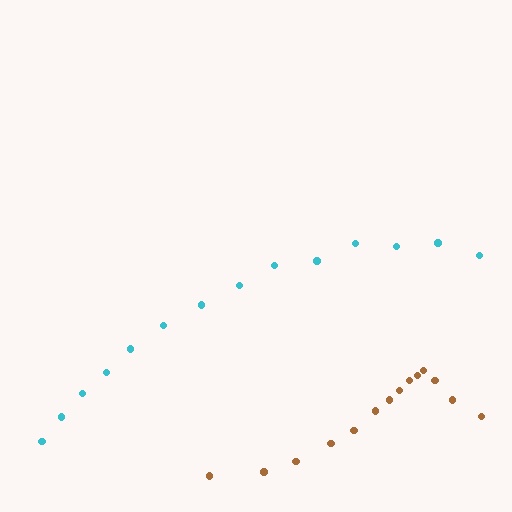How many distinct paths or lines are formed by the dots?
There are 2 distinct paths.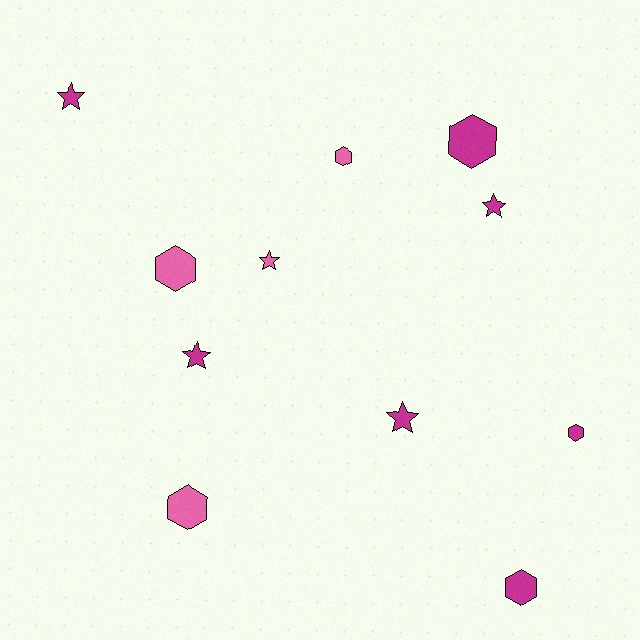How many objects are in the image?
There are 11 objects.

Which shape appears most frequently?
Hexagon, with 6 objects.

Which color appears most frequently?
Magenta, with 7 objects.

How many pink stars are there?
There is 1 pink star.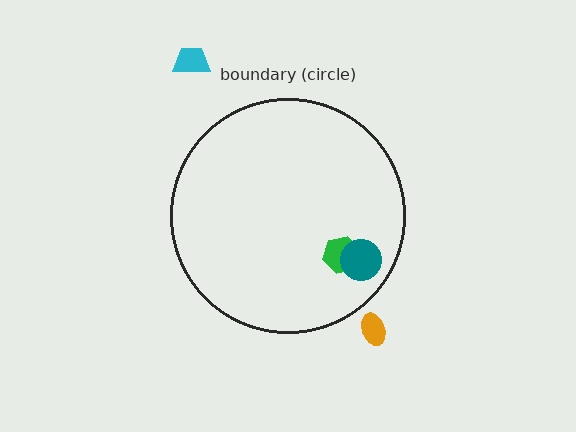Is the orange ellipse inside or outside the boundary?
Outside.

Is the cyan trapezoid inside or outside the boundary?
Outside.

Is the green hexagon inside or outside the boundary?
Inside.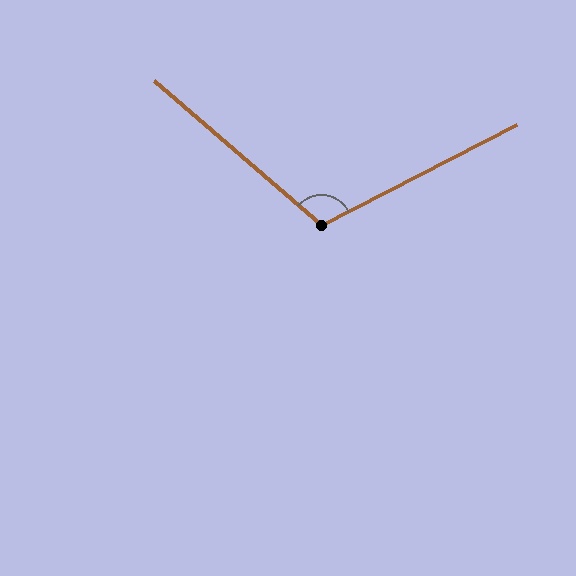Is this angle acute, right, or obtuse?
It is obtuse.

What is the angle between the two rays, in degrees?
Approximately 112 degrees.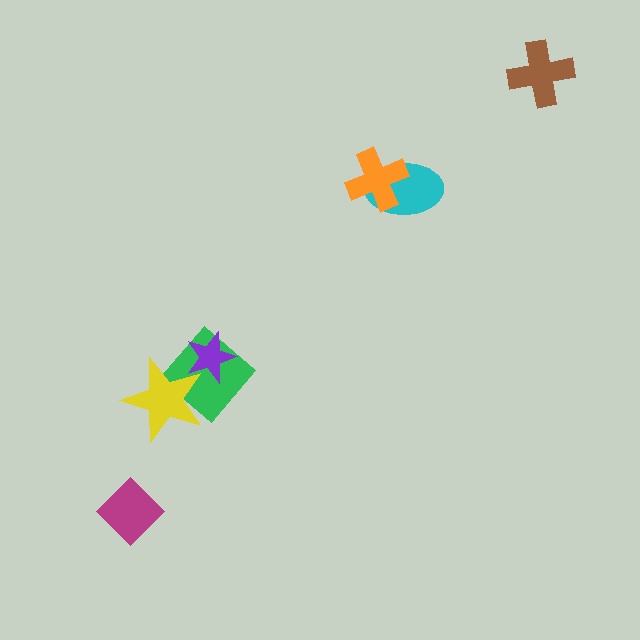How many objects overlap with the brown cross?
0 objects overlap with the brown cross.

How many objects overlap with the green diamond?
2 objects overlap with the green diamond.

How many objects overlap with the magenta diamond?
0 objects overlap with the magenta diamond.